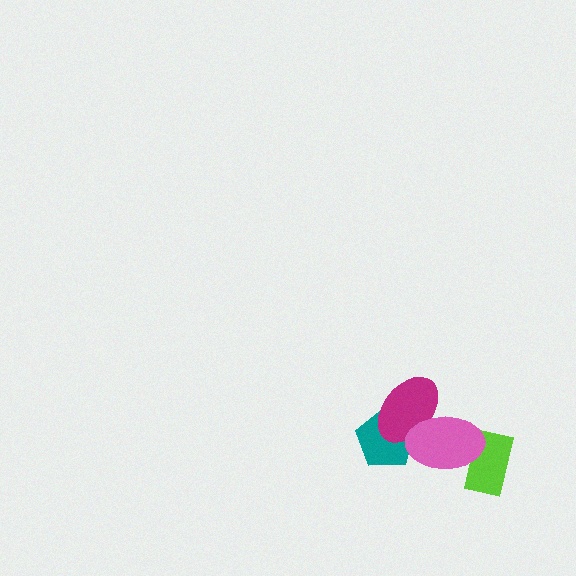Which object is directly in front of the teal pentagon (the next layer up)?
The magenta ellipse is directly in front of the teal pentagon.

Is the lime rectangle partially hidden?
Yes, it is partially covered by another shape.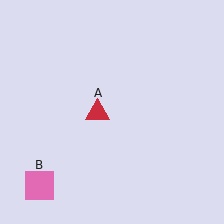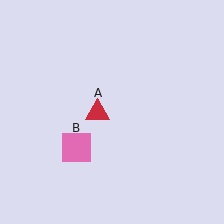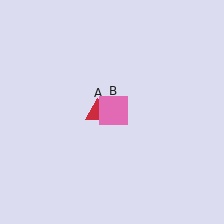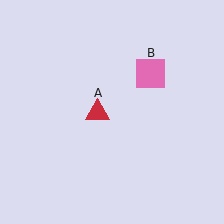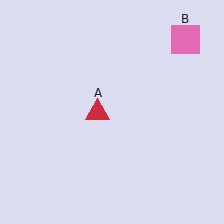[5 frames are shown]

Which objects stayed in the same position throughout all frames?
Red triangle (object A) remained stationary.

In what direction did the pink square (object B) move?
The pink square (object B) moved up and to the right.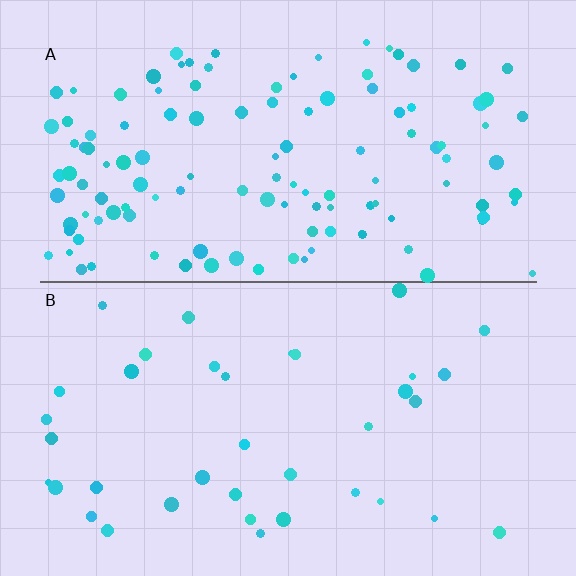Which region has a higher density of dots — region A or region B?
A (the top).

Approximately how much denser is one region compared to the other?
Approximately 3.3× — region A over region B.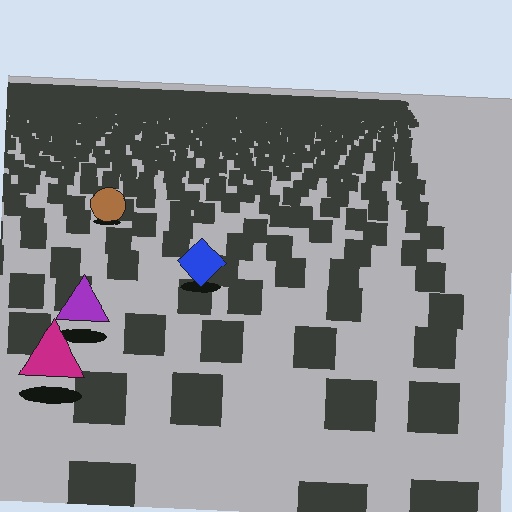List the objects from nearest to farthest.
From nearest to farthest: the magenta triangle, the purple triangle, the blue diamond, the brown circle.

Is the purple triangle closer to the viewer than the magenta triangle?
No. The magenta triangle is closer — you can tell from the texture gradient: the ground texture is coarser near it.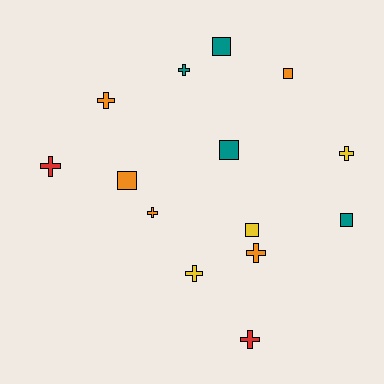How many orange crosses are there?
There are 3 orange crosses.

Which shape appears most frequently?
Cross, with 8 objects.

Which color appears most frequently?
Orange, with 5 objects.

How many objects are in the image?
There are 14 objects.